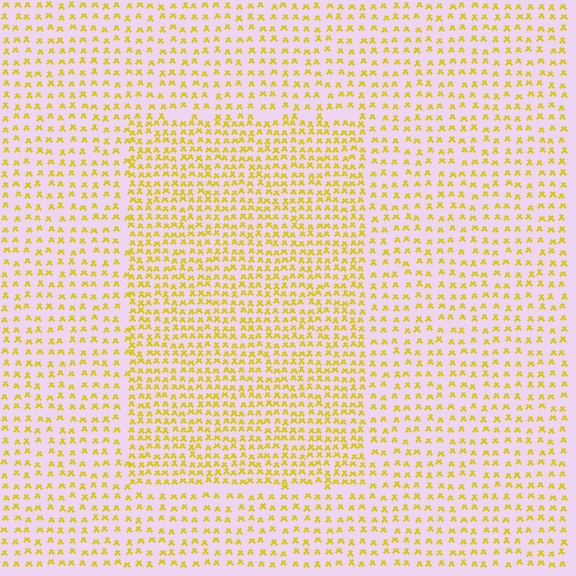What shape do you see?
I see a rectangle.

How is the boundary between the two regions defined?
The boundary is defined by a change in element density (approximately 1.7x ratio). All elements are the same color, size, and shape.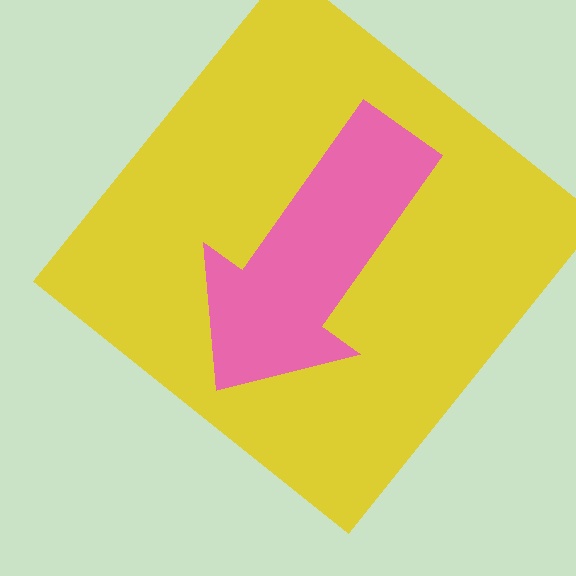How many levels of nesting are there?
2.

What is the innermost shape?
The pink arrow.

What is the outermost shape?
The yellow diamond.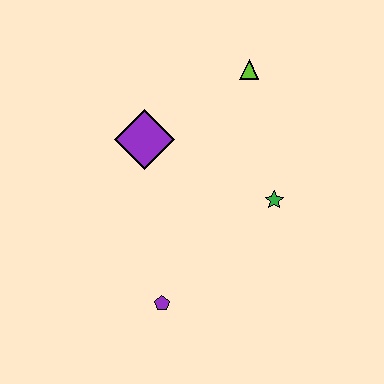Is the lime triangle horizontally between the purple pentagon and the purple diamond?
No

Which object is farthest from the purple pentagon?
The lime triangle is farthest from the purple pentagon.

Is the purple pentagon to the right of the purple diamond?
Yes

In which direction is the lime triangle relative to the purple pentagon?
The lime triangle is above the purple pentagon.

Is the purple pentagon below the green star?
Yes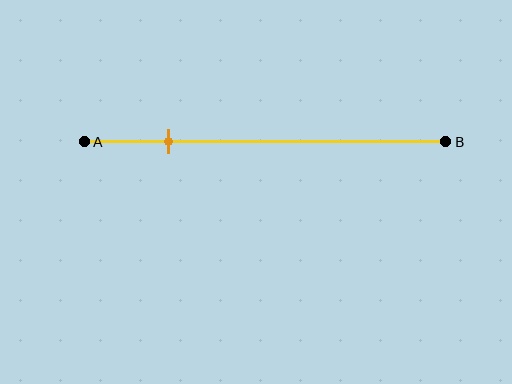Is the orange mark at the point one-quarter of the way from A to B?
Yes, the mark is approximately at the one-quarter point.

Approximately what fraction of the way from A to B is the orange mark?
The orange mark is approximately 25% of the way from A to B.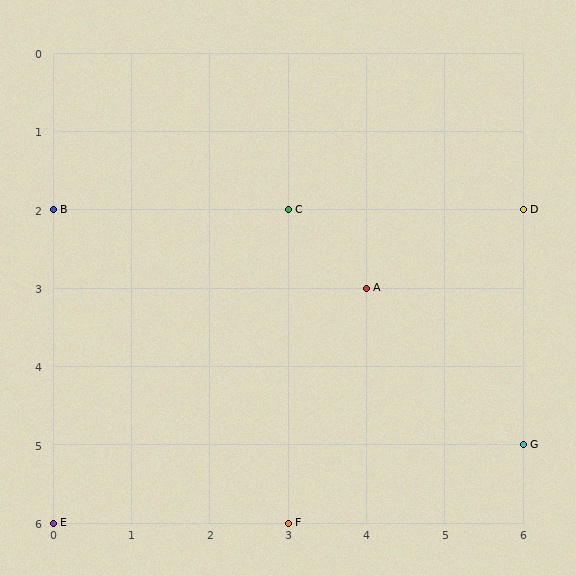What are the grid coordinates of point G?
Point G is at grid coordinates (6, 5).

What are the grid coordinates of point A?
Point A is at grid coordinates (4, 3).